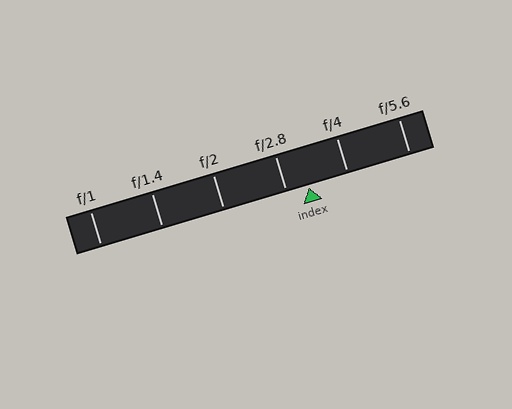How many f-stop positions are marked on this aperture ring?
There are 6 f-stop positions marked.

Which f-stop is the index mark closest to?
The index mark is closest to f/2.8.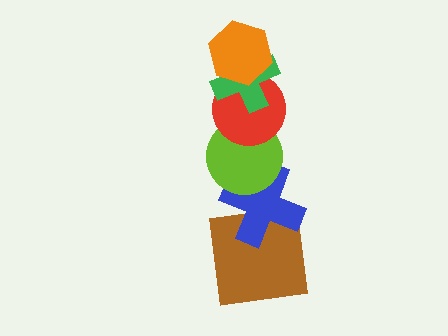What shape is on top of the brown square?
The blue cross is on top of the brown square.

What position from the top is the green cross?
The green cross is 2nd from the top.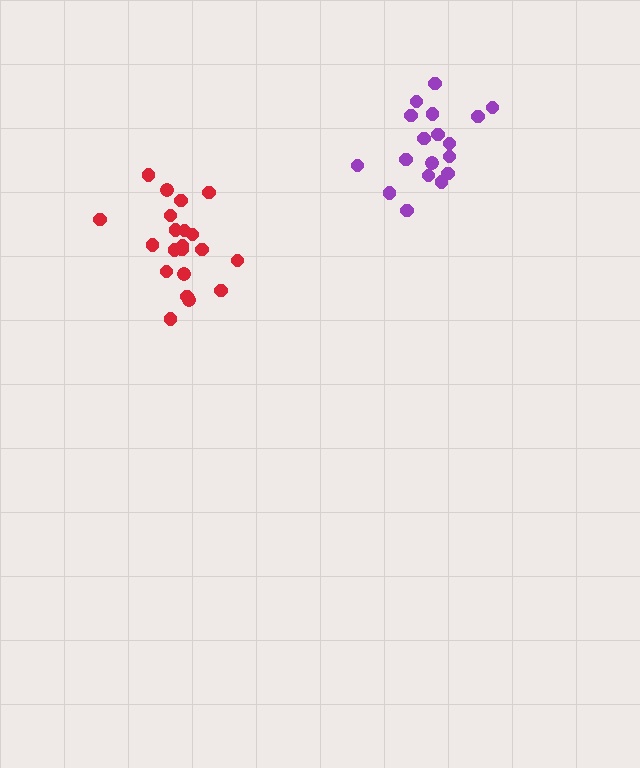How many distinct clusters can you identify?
There are 2 distinct clusters.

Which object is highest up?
The purple cluster is topmost.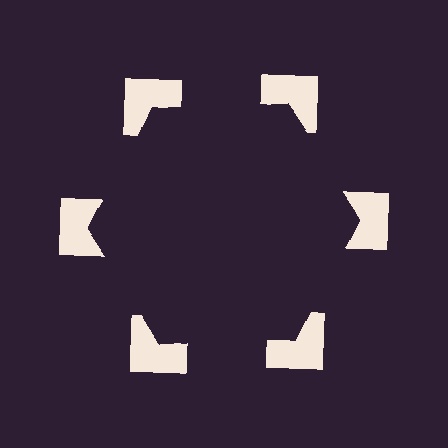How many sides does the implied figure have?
6 sides.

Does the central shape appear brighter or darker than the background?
It typically appears slightly darker than the background, even though no actual brightness change is drawn.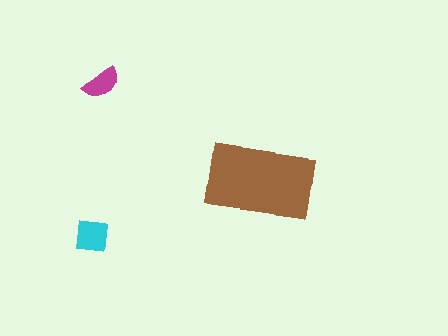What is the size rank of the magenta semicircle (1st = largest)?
3rd.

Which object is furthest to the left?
The cyan square is leftmost.